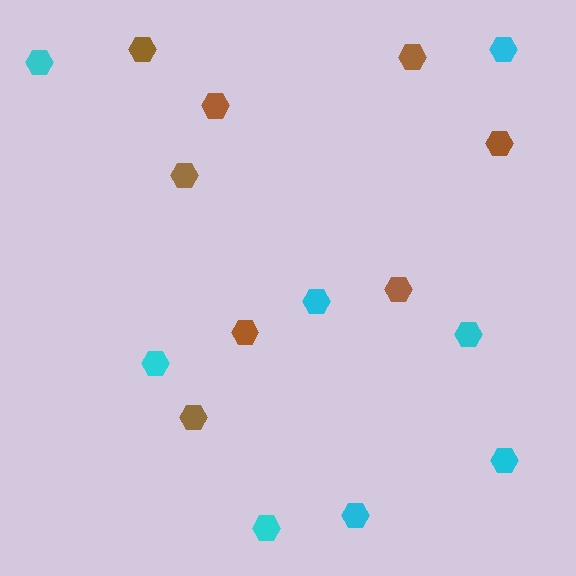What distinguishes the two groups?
There are 2 groups: one group of cyan hexagons (8) and one group of brown hexagons (8).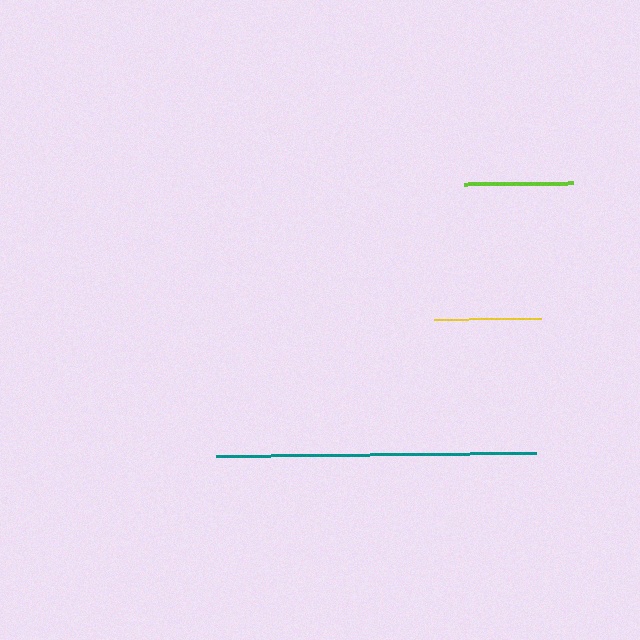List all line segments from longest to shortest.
From longest to shortest: teal, lime, yellow.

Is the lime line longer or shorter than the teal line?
The teal line is longer than the lime line.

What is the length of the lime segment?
The lime segment is approximately 108 pixels long.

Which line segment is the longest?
The teal line is the longest at approximately 320 pixels.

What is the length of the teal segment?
The teal segment is approximately 320 pixels long.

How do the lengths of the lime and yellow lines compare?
The lime and yellow lines are approximately the same length.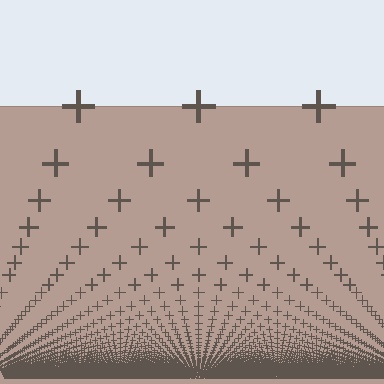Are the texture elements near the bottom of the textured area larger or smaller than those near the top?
Smaller. The gradient is inverted — elements near the bottom are smaller and denser.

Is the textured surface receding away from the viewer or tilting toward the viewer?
The surface appears to tilt toward the viewer. Texture elements get larger and sparser toward the top.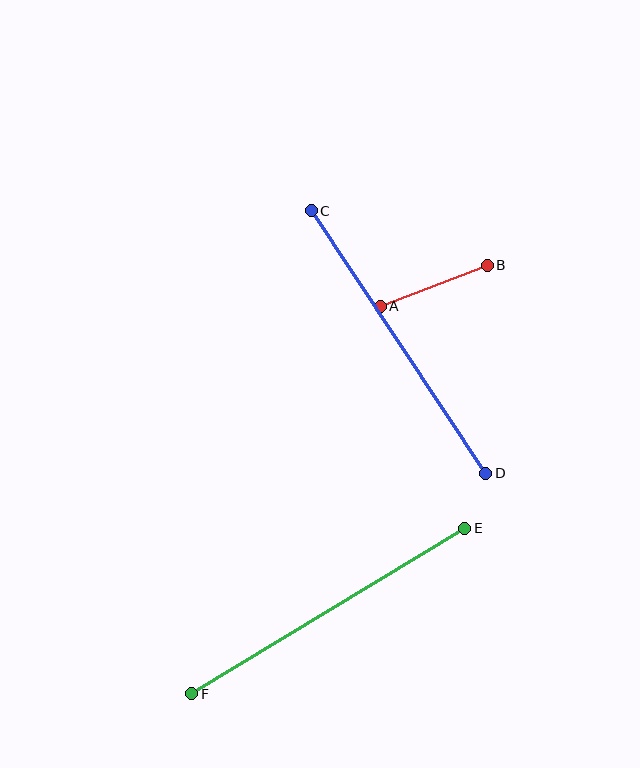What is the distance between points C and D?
The distance is approximately 315 pixels.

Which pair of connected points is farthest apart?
Points E and F are farthest apart.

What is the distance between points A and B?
The distance is approximately 115 pixels.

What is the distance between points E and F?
The distance is approximately 319 pixels.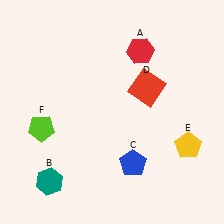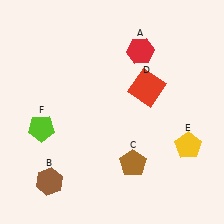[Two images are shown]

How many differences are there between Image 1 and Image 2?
There are 2 differences between the two images.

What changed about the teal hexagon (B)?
In Image 1, B is teal. In Image 2, it changed to brown.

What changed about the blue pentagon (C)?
In Image 1, C is blue. In Image 2, it changed to brown.